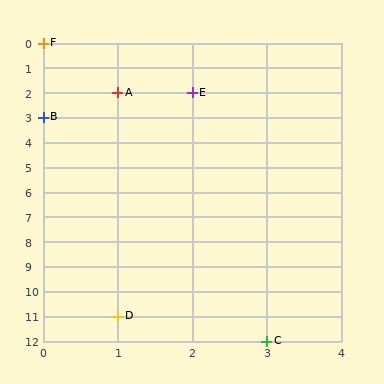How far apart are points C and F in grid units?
Points C and F are 3 columns and 12 rows apart (about 12.4 grid units diagonally).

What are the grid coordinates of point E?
Point E is at grid coordinates (2, 2).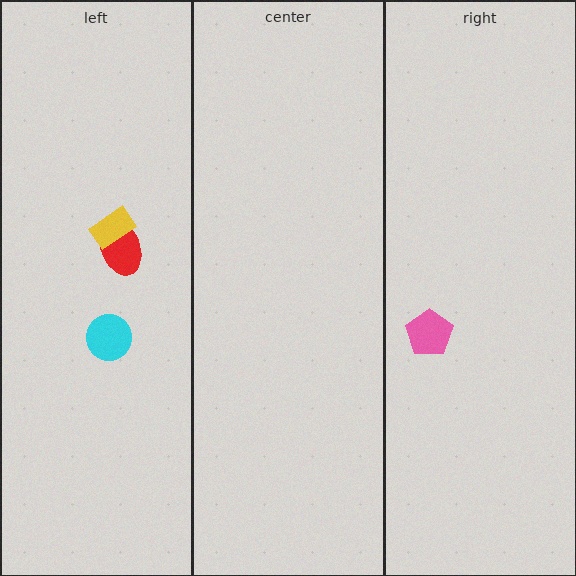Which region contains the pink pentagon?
The right region.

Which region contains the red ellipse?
The left region.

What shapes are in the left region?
The cyan circle, the red ellipse, the yellow rectangle.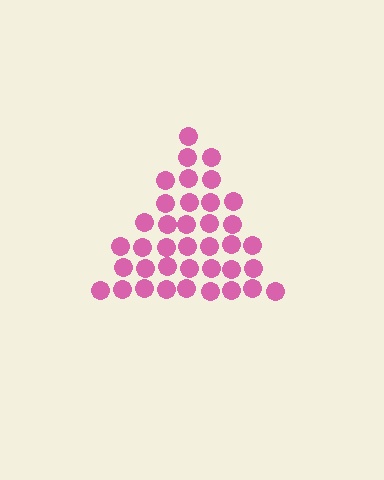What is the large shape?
The large shape is a triangle.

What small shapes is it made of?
It is made of small circles.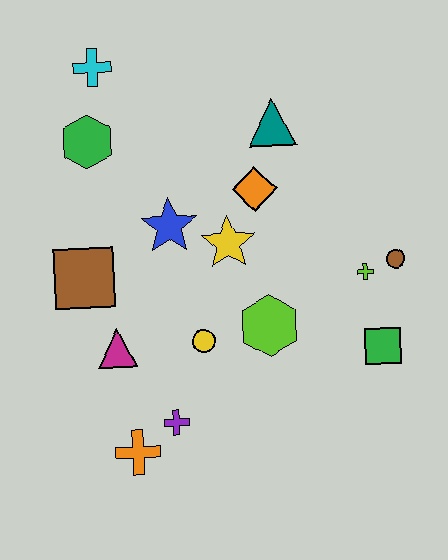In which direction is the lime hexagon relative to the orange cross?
The lime hexagon is to the right of the orange cross.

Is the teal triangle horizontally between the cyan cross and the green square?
Yes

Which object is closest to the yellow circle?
The lime hexagon is closest to the yellow circle.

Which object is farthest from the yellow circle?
The cyan cross is farthest from the yellow circle.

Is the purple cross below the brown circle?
Yes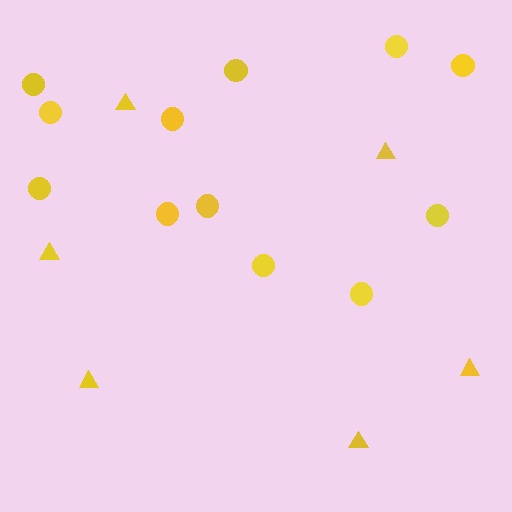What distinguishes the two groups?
There are 2 groups: one group of circles (12) and one group of triangles (6).